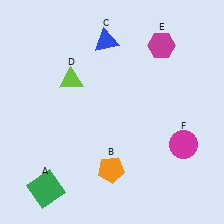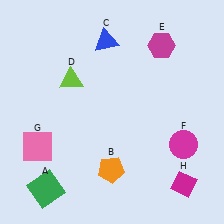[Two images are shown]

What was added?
A pink square (G), a magenta diamond (H) were added in Image 2.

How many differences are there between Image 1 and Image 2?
There are 2 differences between the two images.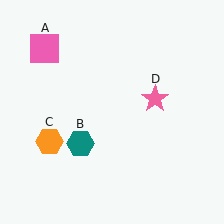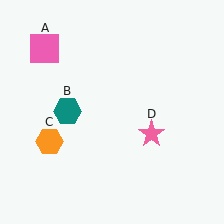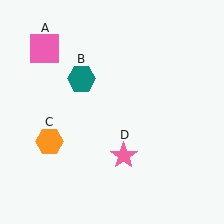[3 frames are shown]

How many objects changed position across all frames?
2 objects changed position: teal hexagon (object B), pink star (object D).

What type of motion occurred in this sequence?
The teal hexagon (object B), pink star (object D) rotated clockwise around the center of the scene.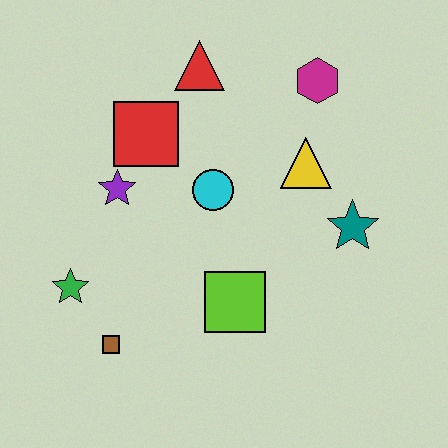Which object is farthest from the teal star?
The green star is farthest from the teal star.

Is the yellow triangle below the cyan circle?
No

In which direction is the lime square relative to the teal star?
The lime square is to the left of the teal star.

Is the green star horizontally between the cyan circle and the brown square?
No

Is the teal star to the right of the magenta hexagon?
Yes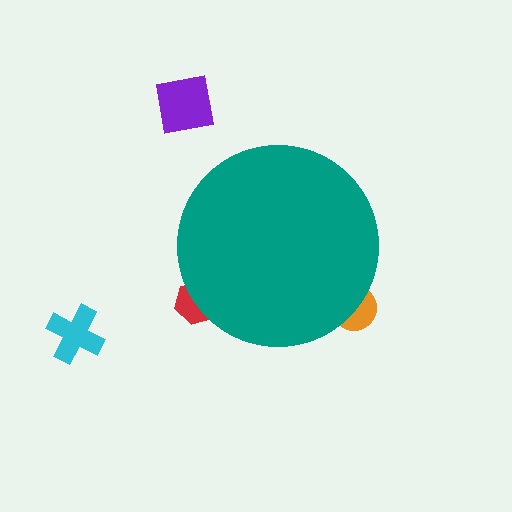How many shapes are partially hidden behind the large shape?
2 shapes are partially hidden.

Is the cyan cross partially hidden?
No, the cyan cross is fully visible.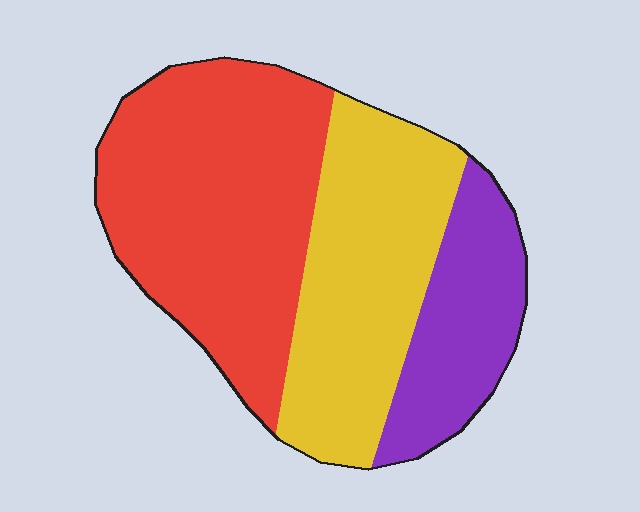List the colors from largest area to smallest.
From largest to smallest: red, yellow, purple.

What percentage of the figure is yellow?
Yellow covers 34% of the figure.